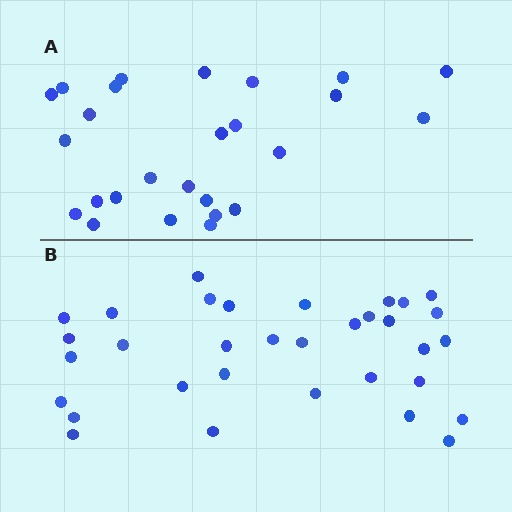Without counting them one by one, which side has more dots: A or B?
Region B (the bottom region) has more dots.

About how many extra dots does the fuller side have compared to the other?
Region B has roughly 8 or so more dots than region A.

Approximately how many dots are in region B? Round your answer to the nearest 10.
About 30 dots. (The exact count is 33, which rounds to 30.)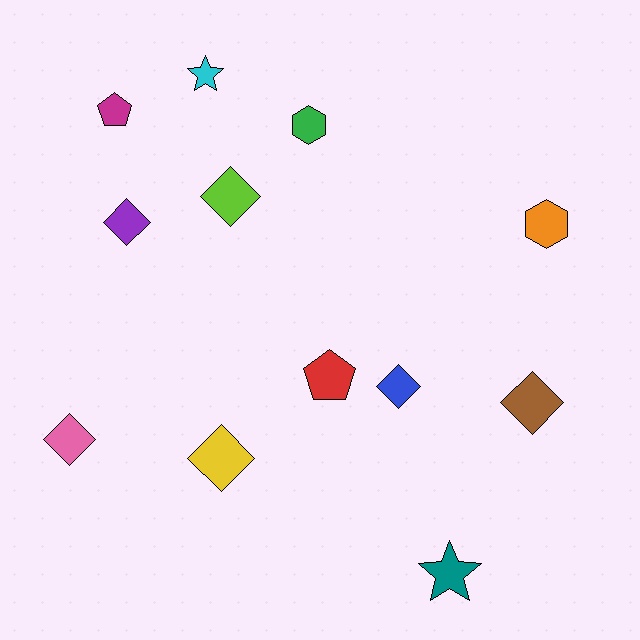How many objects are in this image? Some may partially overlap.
There are 12 objects.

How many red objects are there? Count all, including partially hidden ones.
There is 1 red object.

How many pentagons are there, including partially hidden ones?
There are 2 pentagons.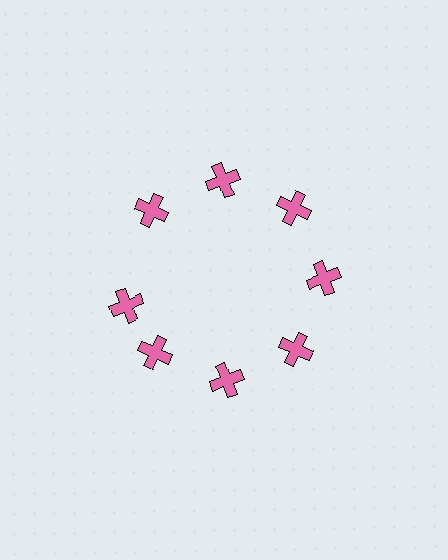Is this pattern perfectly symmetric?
No. The 8 pink crosses are arranged in a ring, but one element near the 9 o'clock position is rotated out of alignment along the ring, breaking the 8-fold rotational symmetry.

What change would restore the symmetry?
The symmetry would be restored by rotating it back into even spacing with its neighbors so that all 8 crosses sit at equal angles and equal distance from the center.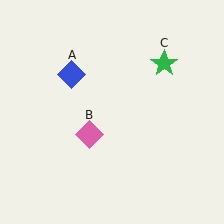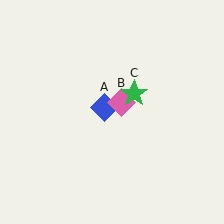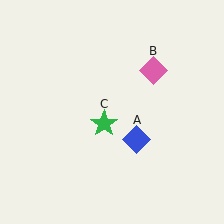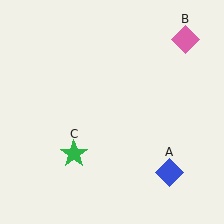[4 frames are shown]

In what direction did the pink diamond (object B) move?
The pink diamond (object B) moved up and to the right.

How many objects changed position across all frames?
3 objects changed position: blue diamond (object A), pink diamond (object B), green star (object C).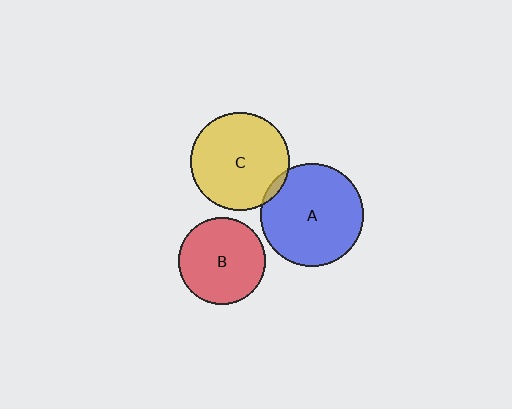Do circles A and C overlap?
Yes.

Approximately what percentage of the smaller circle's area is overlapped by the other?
Approximately 5%.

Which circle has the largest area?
Circle A (blue).